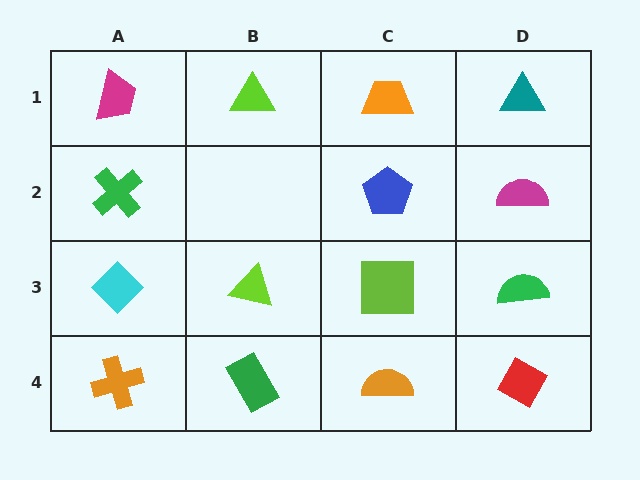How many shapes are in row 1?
4 shapes.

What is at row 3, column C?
A lime square.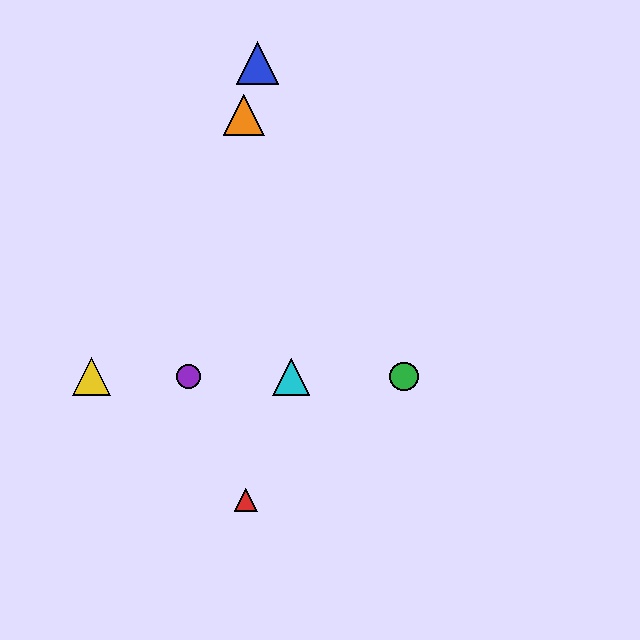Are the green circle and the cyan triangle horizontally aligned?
Yes, both are at y≈377.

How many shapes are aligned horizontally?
4 shapes (the green circle, the yellow triangle, the purple circle, the cyan triangle) are aligned horizontally.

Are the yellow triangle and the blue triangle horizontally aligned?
No, the yellow triangle is at y≈377 and the blue triangle is at y≈63.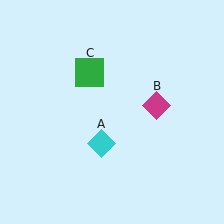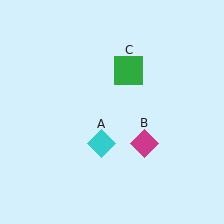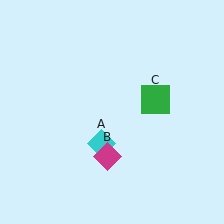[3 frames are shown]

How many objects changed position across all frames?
2 objects changed position: magenta diamond (object B), green square (object C).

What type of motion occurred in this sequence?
The magenta diamond (object B), green square (object C) rotated clockwise around the center of the scene.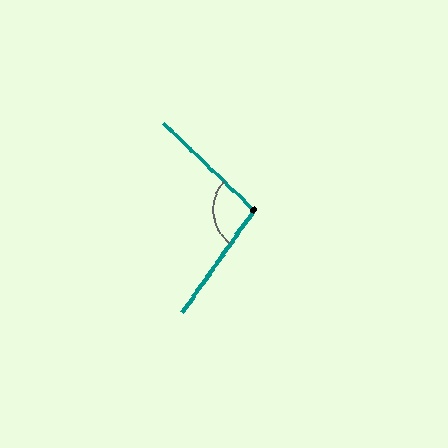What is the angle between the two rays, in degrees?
Approximately 98 degrees.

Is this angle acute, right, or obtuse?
It is obtuse.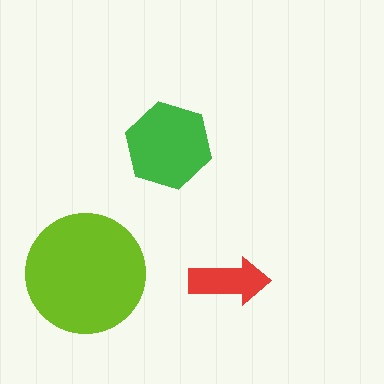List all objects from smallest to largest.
The red arrow, the green hexagon, the lime circle.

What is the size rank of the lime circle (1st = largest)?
1st.